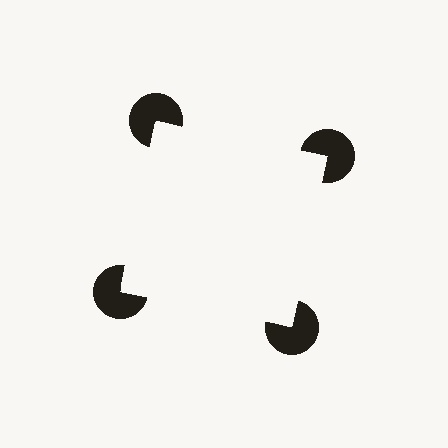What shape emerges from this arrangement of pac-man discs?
An illusory square — its edges are inferred from the aligned wedge cuts in the pac-man discs, not physically drawn.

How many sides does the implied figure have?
4 sides.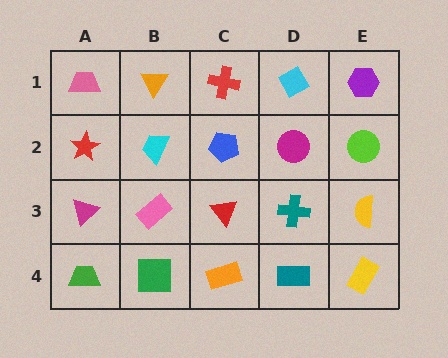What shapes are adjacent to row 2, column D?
A cyan diamond (row 1, column D), a teal cross (row 3, column D), a blue pentagon (row 2, column C), a lime circle (row 2, column E).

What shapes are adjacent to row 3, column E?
A lime circle (row 2, column E), a yellow rectangle (row 4, column E), a teal cross (row 3, column D).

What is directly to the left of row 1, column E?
A cyan diamond.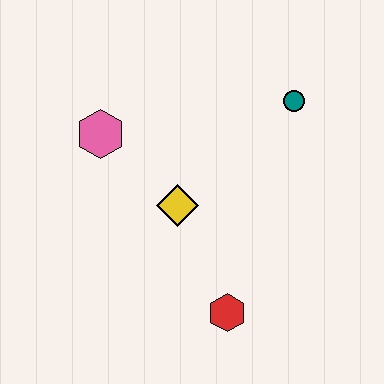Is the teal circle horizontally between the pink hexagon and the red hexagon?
No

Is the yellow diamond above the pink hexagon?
No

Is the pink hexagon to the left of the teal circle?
Yes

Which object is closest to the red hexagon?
The yellow diamond is closest to the red hexagon.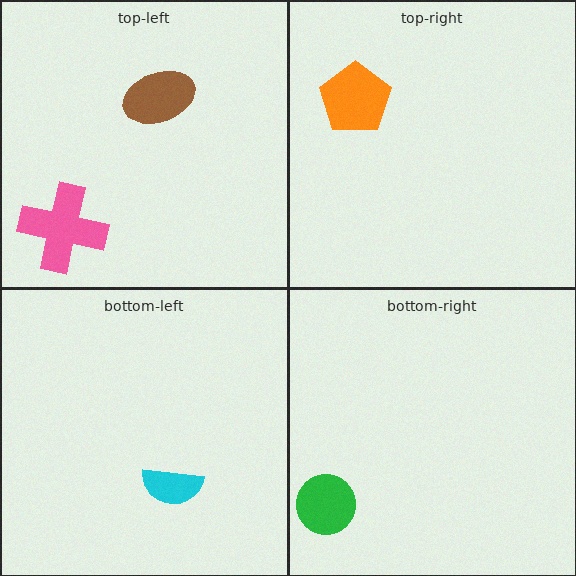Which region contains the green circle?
The bottom-right region.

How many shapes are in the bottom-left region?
1.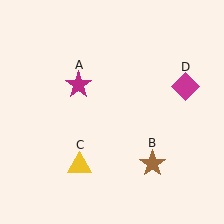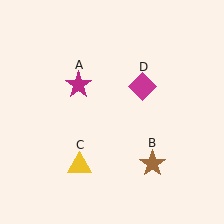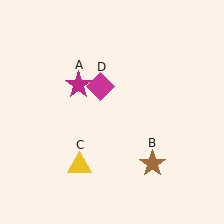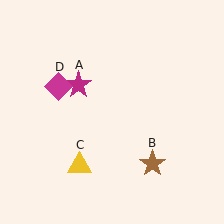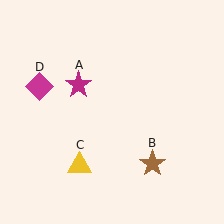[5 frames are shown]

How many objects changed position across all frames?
1 object changed position: magenta diamond (object D).